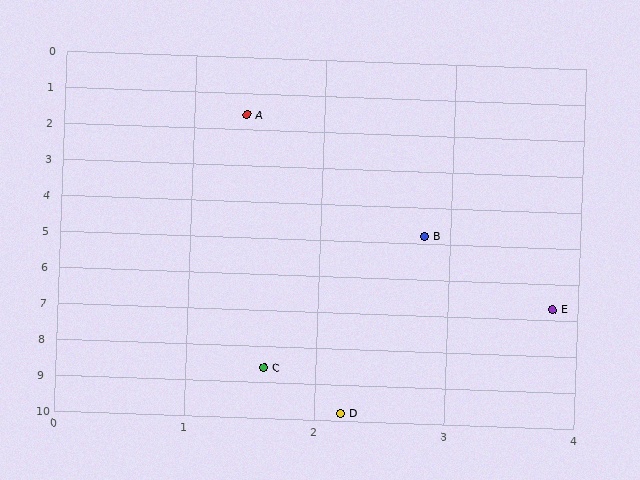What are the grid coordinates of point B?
Point B is at approximately (2.8, 4.8).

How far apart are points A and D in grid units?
Points A and D are about 8.2 grid units apart.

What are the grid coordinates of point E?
Point E is at approximately (3.8, 6.7).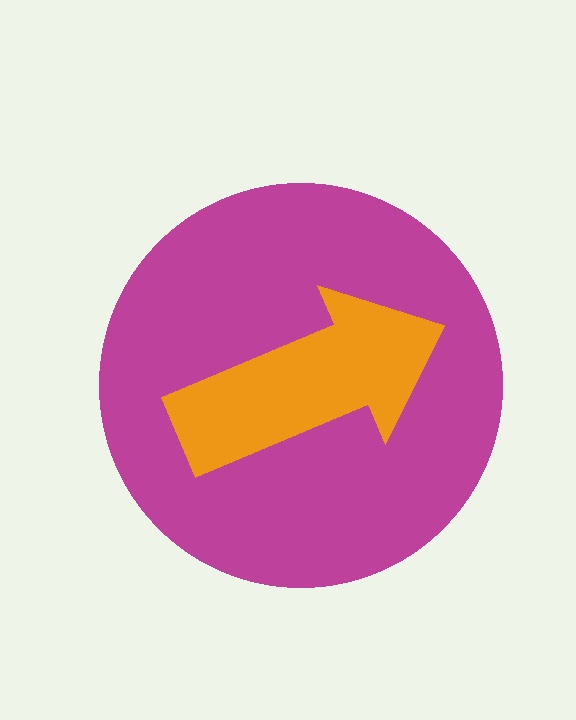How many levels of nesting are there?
2.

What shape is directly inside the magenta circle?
The orange arrow.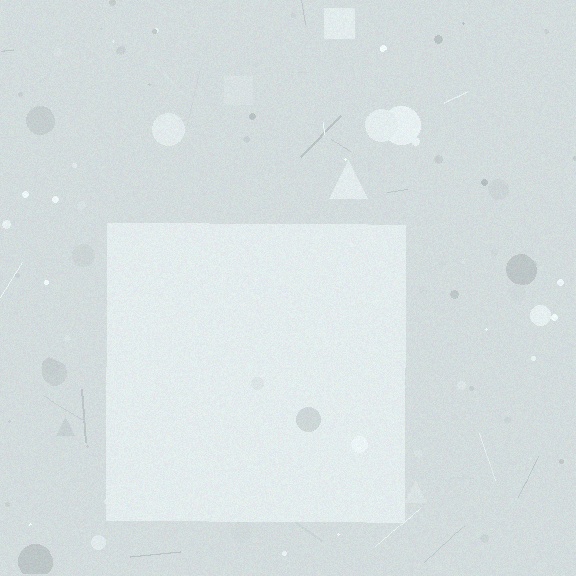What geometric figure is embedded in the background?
A square is embedded in the background.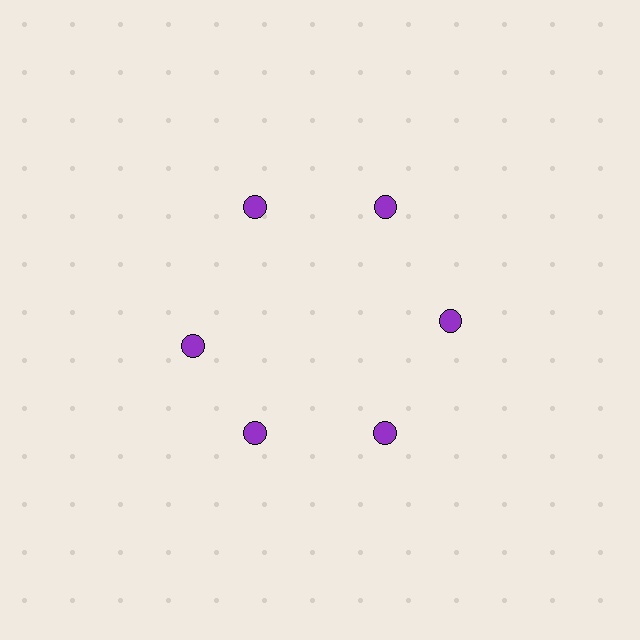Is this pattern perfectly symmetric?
No. The 6 purple circles are arranged in a ring, but one element near the 9 o'clock position is rotated out of alignment along the ring, breaking the 6-fold rotational symmetry.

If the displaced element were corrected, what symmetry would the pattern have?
It would have 6-fold rotational symmetry — the pattern would map onto itself every 60 degrees.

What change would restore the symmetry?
The symmetry would be restored by rotating it back into even spacing with its neighbors so that all 6 circles sit at equal angles and equal distance from the center.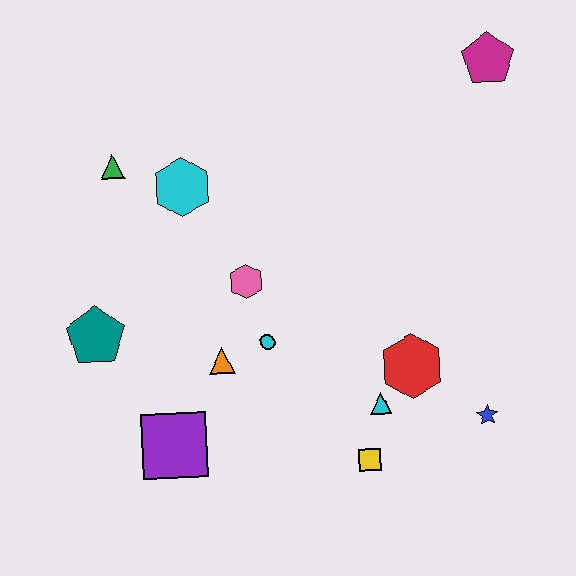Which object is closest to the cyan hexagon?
The green triangle is closest to the cyan hexagon.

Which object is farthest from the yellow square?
The magenta pentagon is farthest from the yellow square.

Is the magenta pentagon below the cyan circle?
No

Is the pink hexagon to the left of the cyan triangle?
Yes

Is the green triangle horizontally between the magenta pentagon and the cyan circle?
No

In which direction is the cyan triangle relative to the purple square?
The cyan triangle is to the right of the purple square.